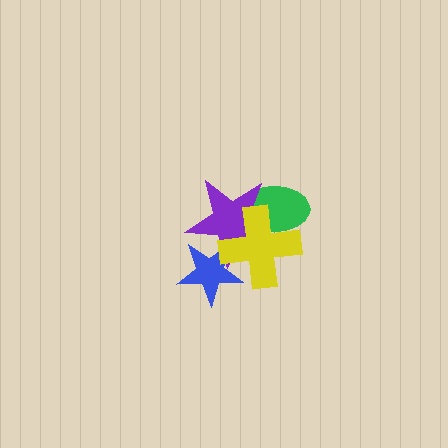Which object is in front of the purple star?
The yellow cross is in front of the purple star.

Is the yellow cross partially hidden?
No, no other shape covers it.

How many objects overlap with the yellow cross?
3 objects overlap with the yellow cross.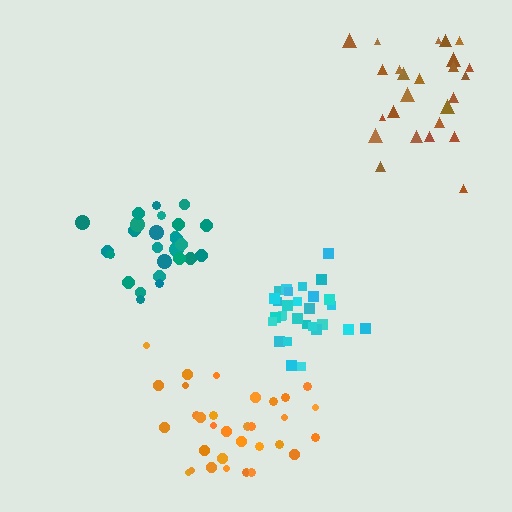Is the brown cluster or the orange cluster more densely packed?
Orange.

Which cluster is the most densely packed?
Cyan.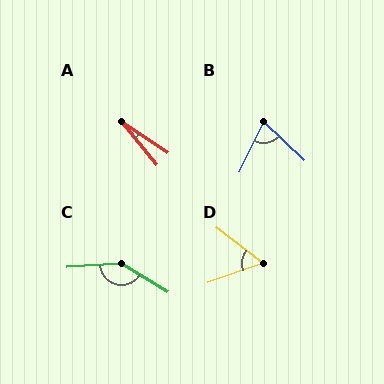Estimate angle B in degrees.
Approximately 73 degrees.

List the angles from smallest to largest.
A (17°), D (57°), B (73°), C (145°).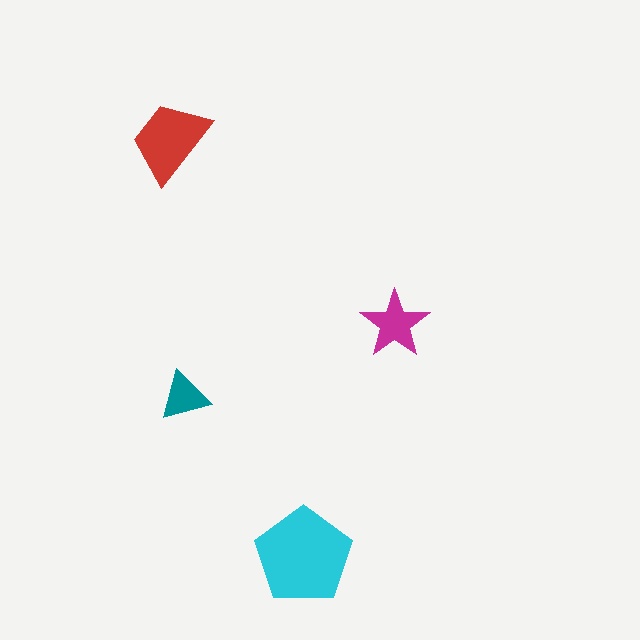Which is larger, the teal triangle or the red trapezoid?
The red trapezoid.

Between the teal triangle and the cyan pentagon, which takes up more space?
The cyan pentagon.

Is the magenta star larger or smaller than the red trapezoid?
Smaller.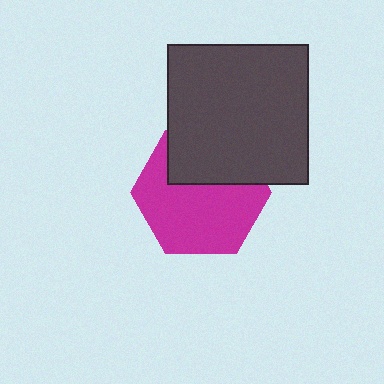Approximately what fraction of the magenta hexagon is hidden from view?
Roughly 36% of the magenta hexagon is hidden behind the dark gray square.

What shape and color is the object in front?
The object in front is a dark gray square.